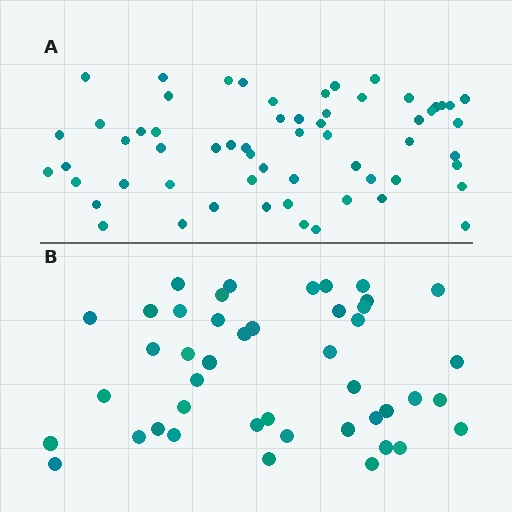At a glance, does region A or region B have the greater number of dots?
Region A (the top region) has more dots.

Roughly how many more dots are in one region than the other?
Region A has approximately 15 more dots than region B.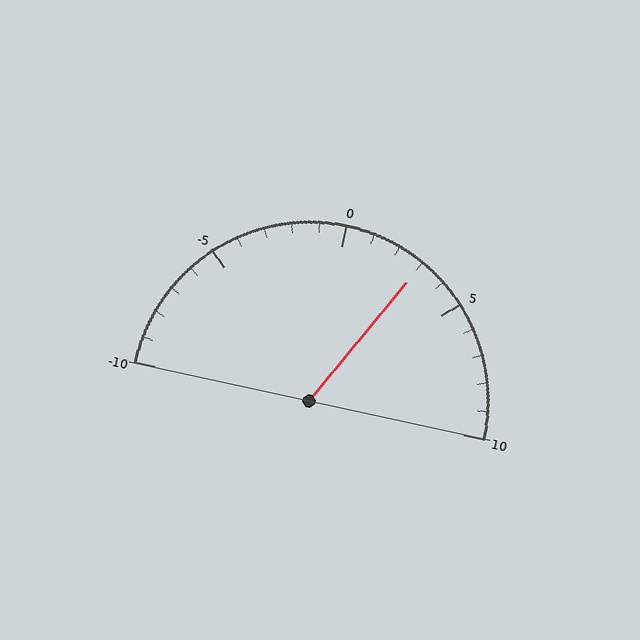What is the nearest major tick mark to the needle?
The nearest major tick mark is 5.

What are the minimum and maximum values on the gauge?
The gauge ranges from -10 to 10.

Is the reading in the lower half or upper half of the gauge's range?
The reading is in the upper half of the range (-10 to 10).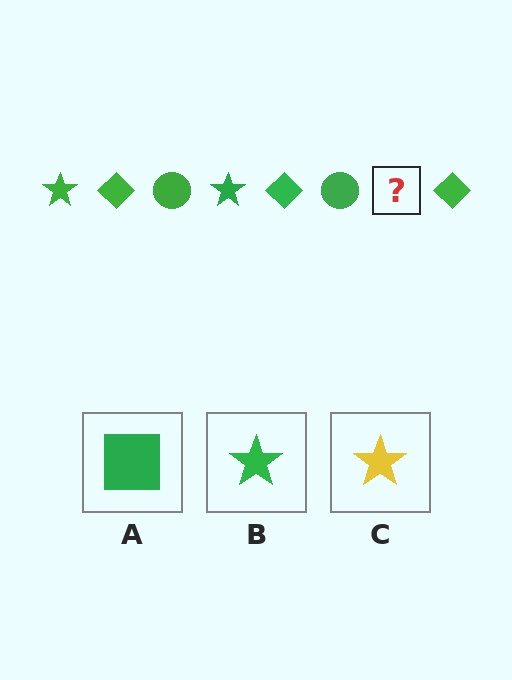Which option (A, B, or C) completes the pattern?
B.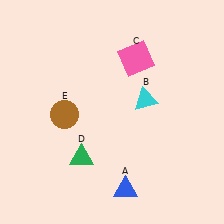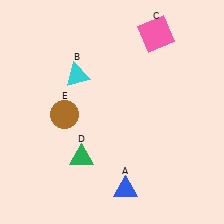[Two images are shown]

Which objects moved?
The objects that moved are: the cyan triangle (B), the pink square (C).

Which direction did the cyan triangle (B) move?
The cyan triangle (B) moved left.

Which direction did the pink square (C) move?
The pink square (C) moved up.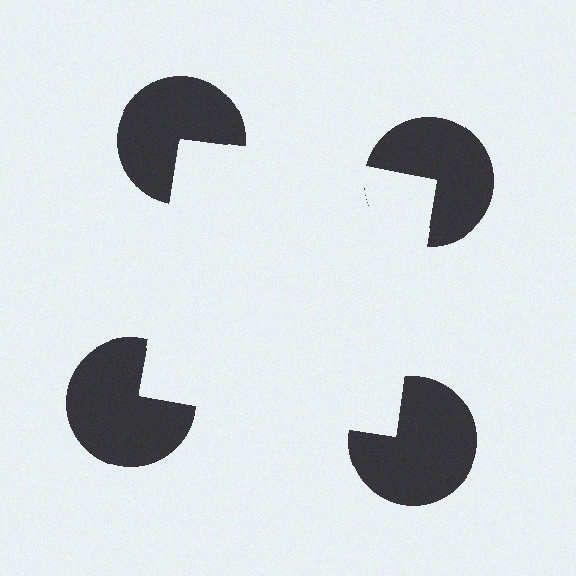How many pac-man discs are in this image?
There are 4 — one at each vertex of the illusory square.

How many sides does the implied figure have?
4 sides.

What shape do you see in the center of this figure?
An illusory square — its edges are inferred from the aligned wedge cuts in the pac-man discs, not physically drawn.